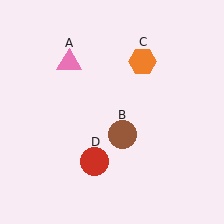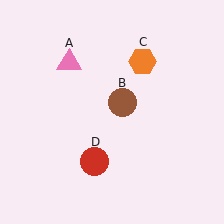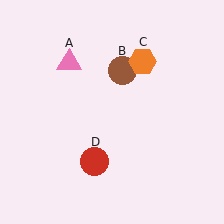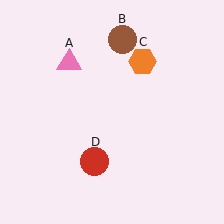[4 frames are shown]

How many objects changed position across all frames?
1 object changed position: brown circle (object B).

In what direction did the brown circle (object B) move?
The brown circle (object B) moved up.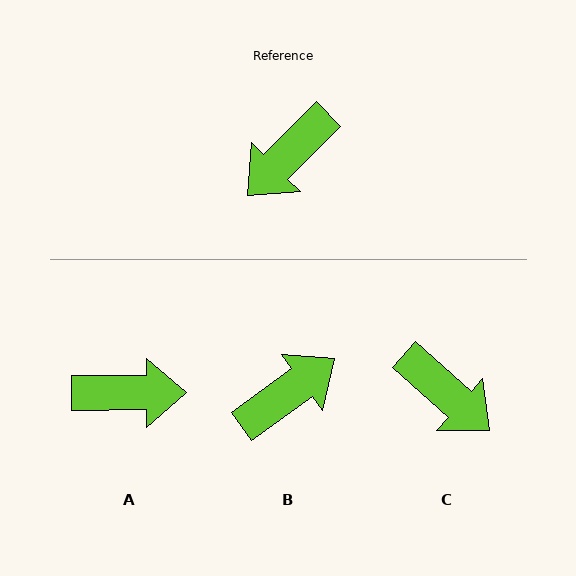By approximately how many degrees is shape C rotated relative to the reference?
Approximately 94 degrees counter-clockwise.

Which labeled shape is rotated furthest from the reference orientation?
B, about 171 degrees away.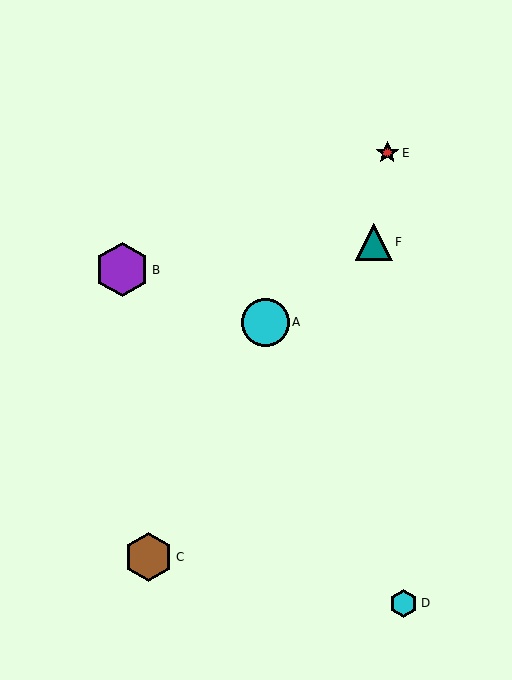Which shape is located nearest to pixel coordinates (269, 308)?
The cyan circle (labeled A) at (266, 323) is nearest to that location.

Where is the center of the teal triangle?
The center of the teal triangle is at (374, 242).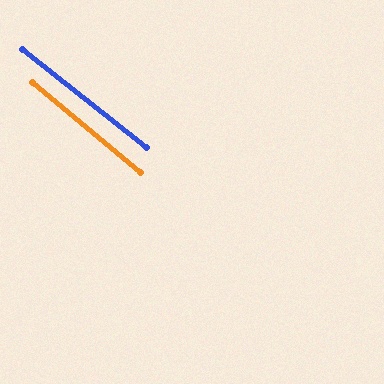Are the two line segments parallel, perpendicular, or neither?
Parallel — their directions differ by only 1.9°.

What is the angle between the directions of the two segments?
Approximately 2 degrees.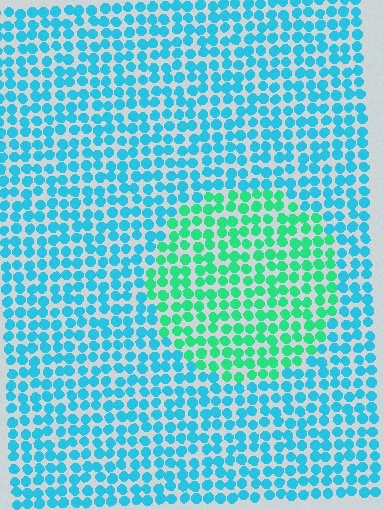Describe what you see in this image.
The image is filled with small cyan elements in a uniform arrangement. A circle-shaped region is visible where the elements are tinted to a slightly different hue, forming a subtle color boundary.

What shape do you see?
I see a circle.